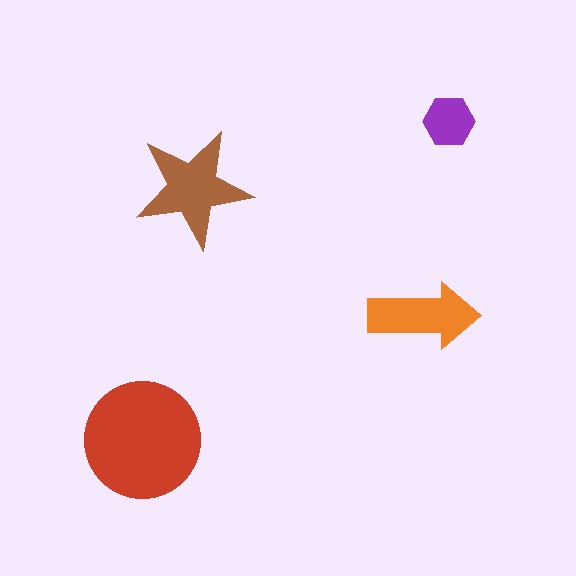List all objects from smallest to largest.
The purple hexagon, the orange arrow, the brown star, the red circle.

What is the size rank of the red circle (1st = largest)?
1st.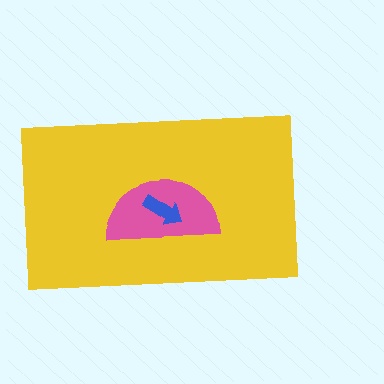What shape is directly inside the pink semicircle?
The blue arrow.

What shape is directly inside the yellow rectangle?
The pink semicircle.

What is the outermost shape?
The yellow rectangle.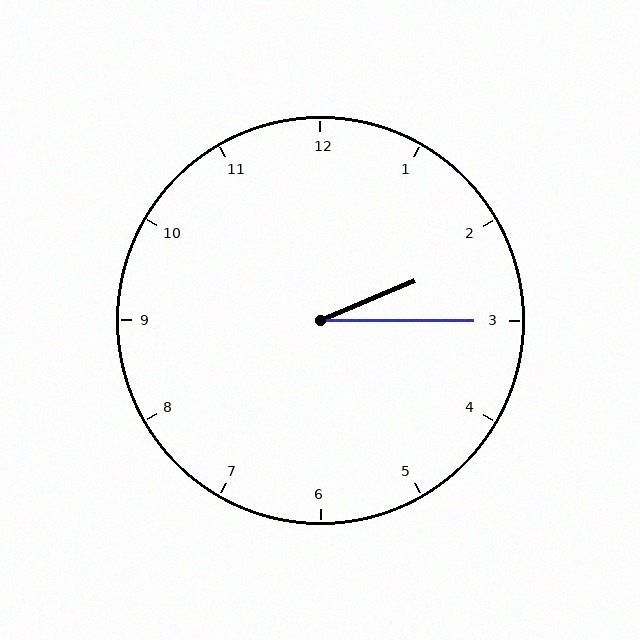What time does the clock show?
2:15.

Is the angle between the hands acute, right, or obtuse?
It is acute.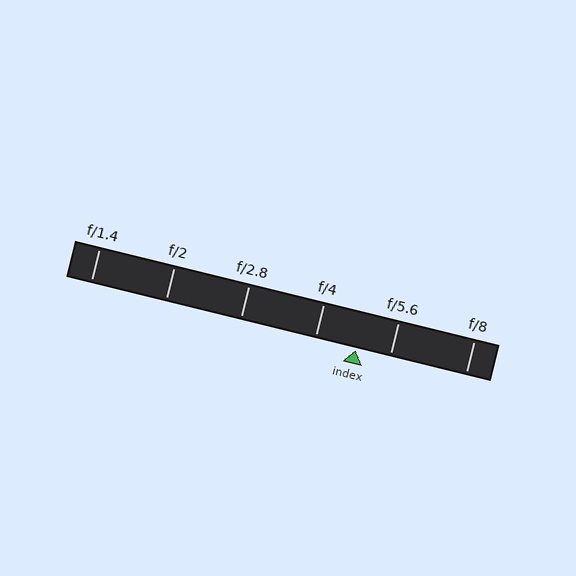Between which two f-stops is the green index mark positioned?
The index mark is between f/4 and f/5.6.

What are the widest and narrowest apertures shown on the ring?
The widest aperture shown is f/1.4 and the narrowest is f/8.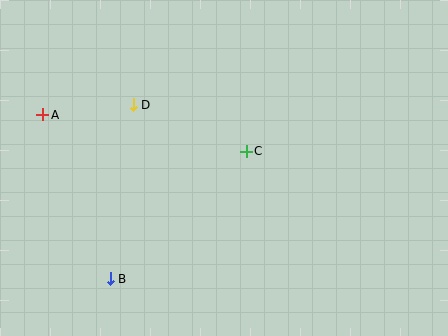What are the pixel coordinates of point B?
Point B is at (110, 279).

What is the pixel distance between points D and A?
The distance between D and A is 91 pixels.